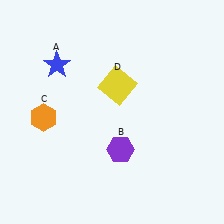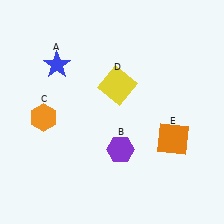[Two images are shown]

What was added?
An orange square (E) was added in Image 2.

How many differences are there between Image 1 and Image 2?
There is 1 difference between the two images.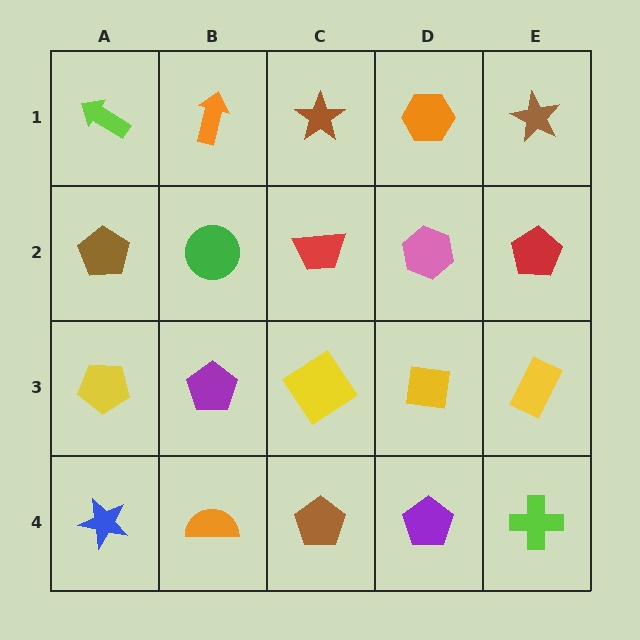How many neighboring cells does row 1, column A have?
2.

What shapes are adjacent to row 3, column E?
A red pentagon (row 2, column E), a lime cross (row 4, column E), a yellow square (row 3, column D).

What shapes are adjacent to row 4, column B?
A purple pentagon (row 3, column B), a blue star (row 4, column A), a brown pentagon (row 4, column C).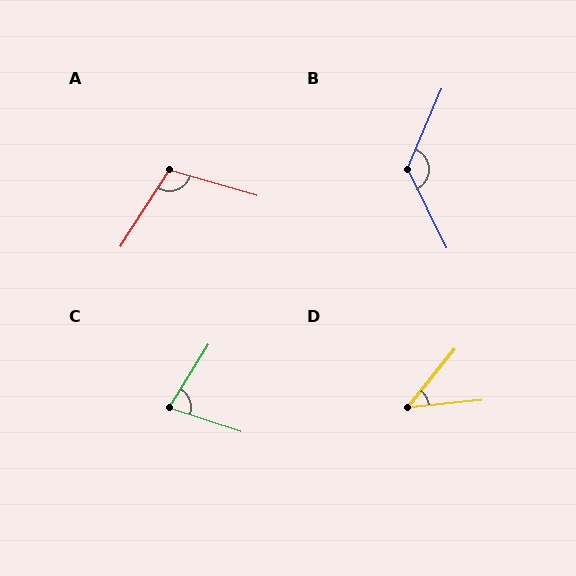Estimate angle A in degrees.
Approximately 107 degrees.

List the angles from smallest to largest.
D (45°), C (76°), A (107°), B (131°).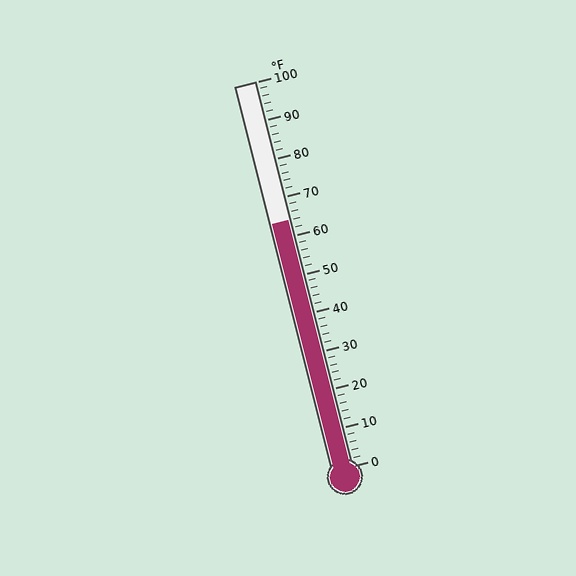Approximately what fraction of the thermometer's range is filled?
The thermometer is filled to approximately 65% of its range.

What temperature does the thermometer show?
The thermometer shows approximately 64°F.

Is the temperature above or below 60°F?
The temperature is above 60°F.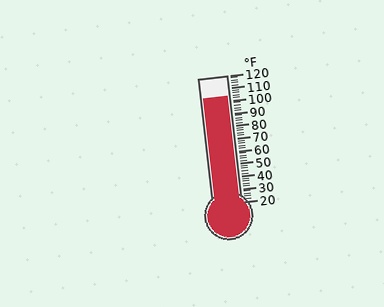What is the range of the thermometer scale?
The thermometer scale ranges from 20°F to 120°F.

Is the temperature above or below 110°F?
The temperature is below 110°F.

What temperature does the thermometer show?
The thermometer shows approximately 104°F.